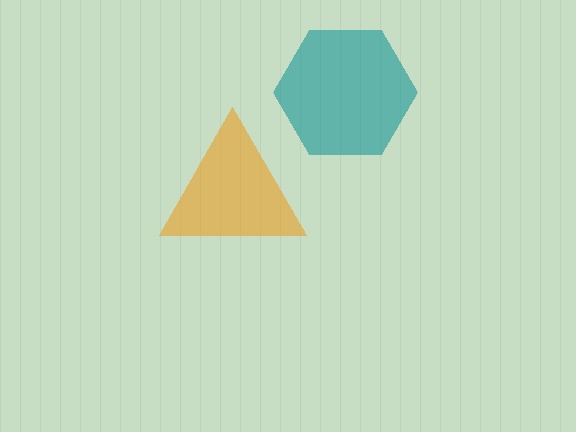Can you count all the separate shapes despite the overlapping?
Yes, there are 2 separate shapes.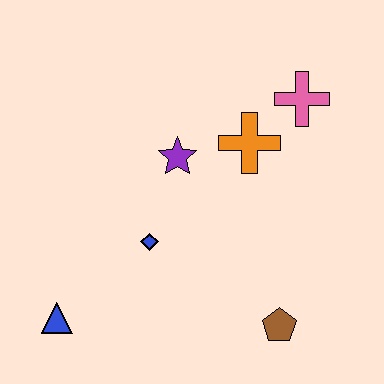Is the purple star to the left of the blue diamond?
No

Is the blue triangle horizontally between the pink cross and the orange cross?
No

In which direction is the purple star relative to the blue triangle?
The purple star is above the blue triangle.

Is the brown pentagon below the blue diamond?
Yes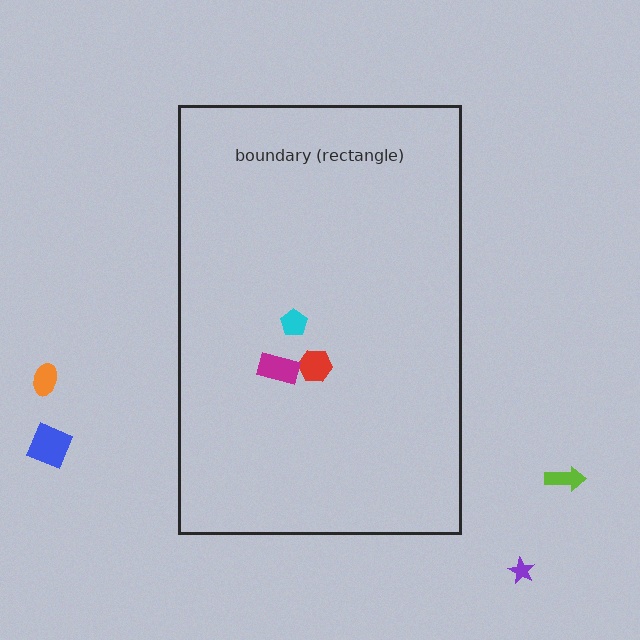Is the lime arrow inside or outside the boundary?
Outside.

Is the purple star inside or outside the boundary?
Outside.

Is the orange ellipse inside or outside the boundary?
Outside.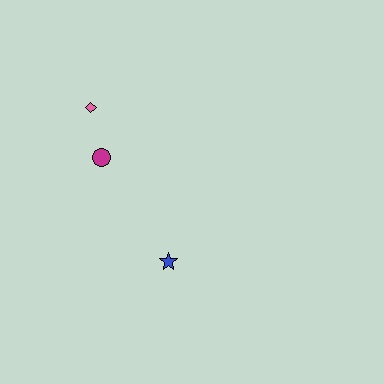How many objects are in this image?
There are 3 objects.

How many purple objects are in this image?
There are no purple objects.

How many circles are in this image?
There is 1 circle.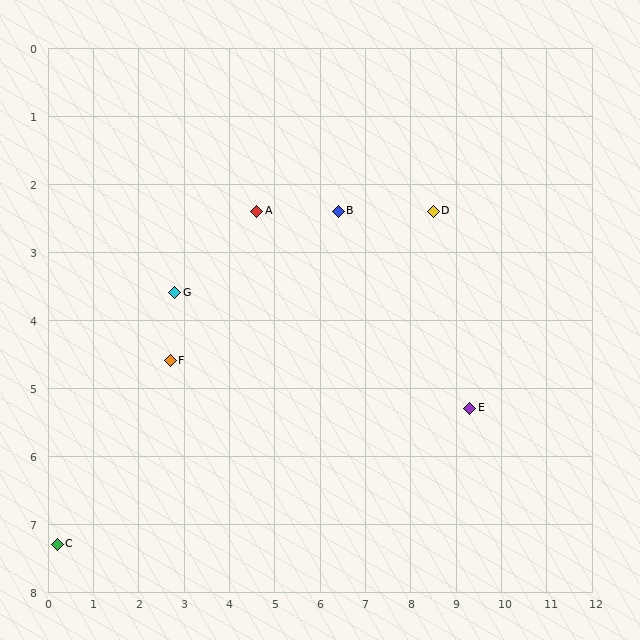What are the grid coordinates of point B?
Point B is at approximately (6.4, 2.4).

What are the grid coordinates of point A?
Point A is at approximately (4.6, 2.4).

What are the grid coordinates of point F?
Point F is at approximately (2.7, 4.6).